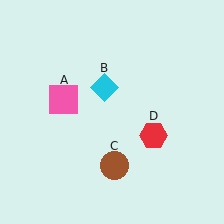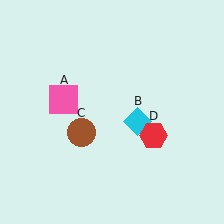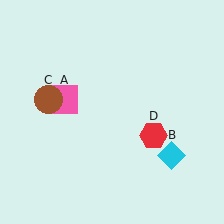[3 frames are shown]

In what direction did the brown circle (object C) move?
The brown circle (object C) moved up and to the left.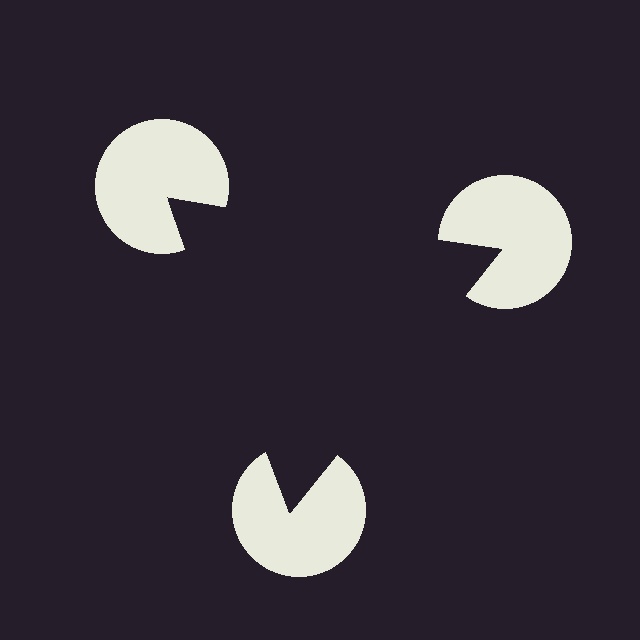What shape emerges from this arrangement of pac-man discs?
An illusory triangle — its edges are inferred from the aligned wedge cuts in the pac-man discs, not physically drawn.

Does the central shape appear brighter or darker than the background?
It typically appears slightly darker than the background, even though no actual brightness change is drawn.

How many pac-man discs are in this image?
There are 3 — one at each vertex of the illusory triangle.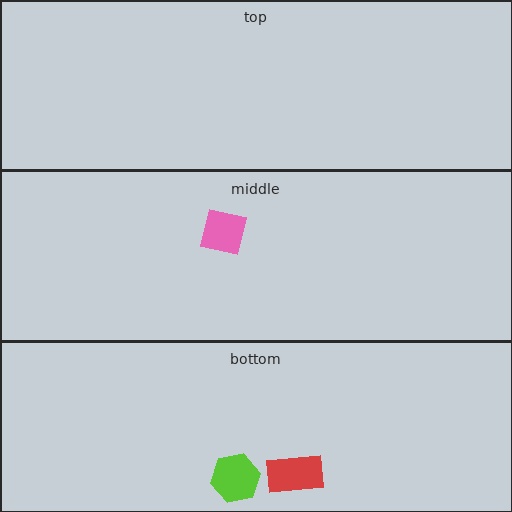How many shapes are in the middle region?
1.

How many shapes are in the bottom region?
2.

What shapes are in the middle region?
The pink square.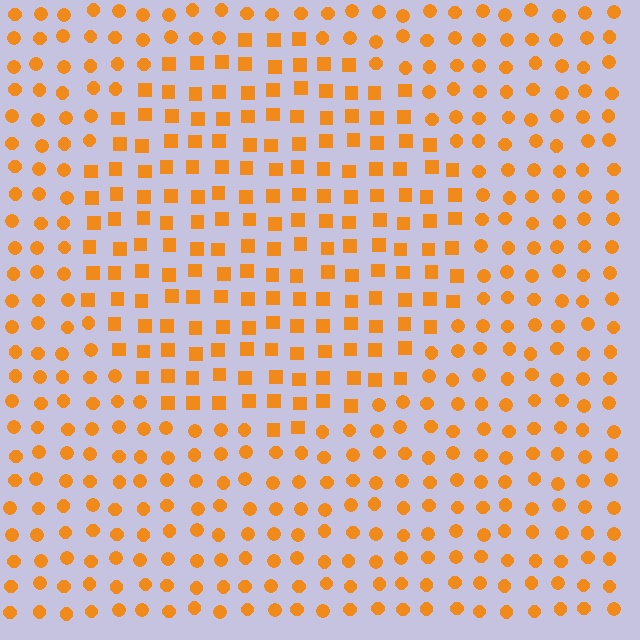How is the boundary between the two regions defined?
The boundary is defined by a change in element shape: squares inside vs. circles outside. All elements share the same color and spacing.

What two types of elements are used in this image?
The image uses squares inside the circle region and circles outside it.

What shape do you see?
I see a circle.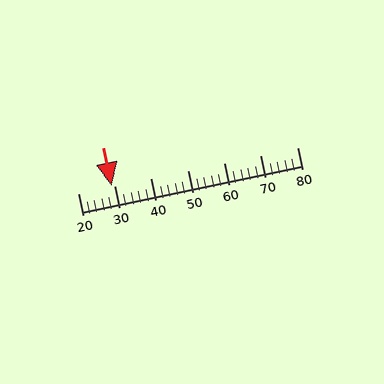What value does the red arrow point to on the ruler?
The red arrow points to approximately 29.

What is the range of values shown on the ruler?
The ruler shows values from 20 to 80.